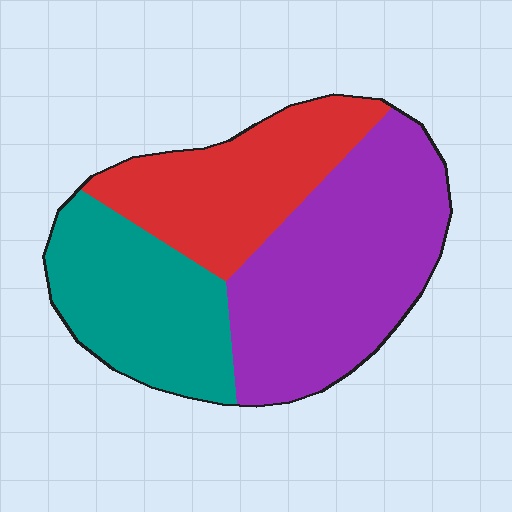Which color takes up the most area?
Purple, at roughly 45%.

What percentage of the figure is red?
Red covers 28% of the figure.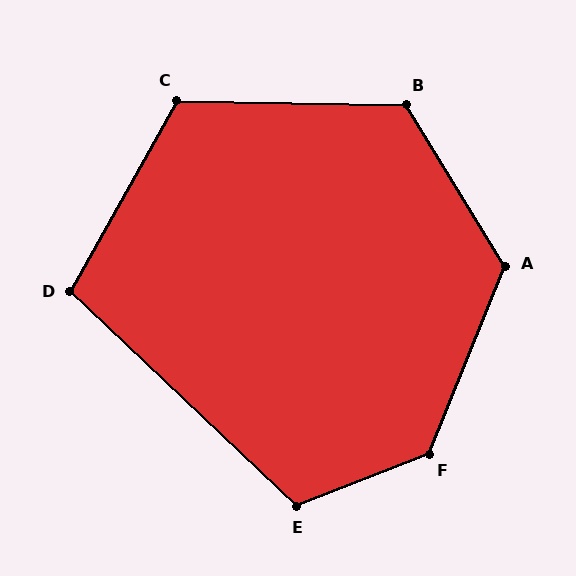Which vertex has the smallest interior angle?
D, at approximately 104 degrees.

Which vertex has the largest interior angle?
F, at approximately 133 degrees.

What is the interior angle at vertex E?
Approximately 115 degrees (obtuse).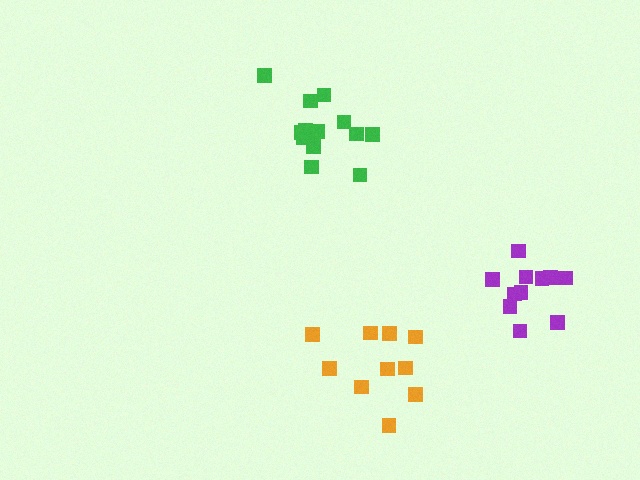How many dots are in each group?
Group 1: 13 dots, Group 2: 11 dots, Group 3: 10 dots (34 total).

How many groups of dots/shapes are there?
There are 3 groups.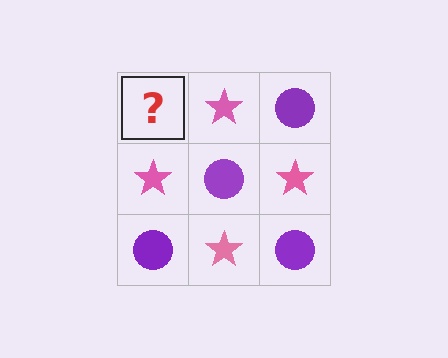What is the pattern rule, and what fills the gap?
The rule is that it alternates purple circle and pink star in a checkerboard pattern. The gap should be filled with a purple circle.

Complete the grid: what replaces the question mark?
The question mark should be replaced with a purple circle.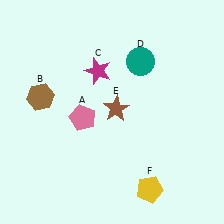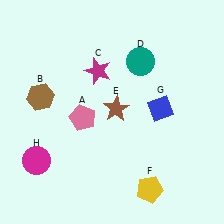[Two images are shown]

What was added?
A blue diamond (G), a magenta circle (H) were added in Image 2.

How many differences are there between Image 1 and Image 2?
There are 2 differences between the two images.